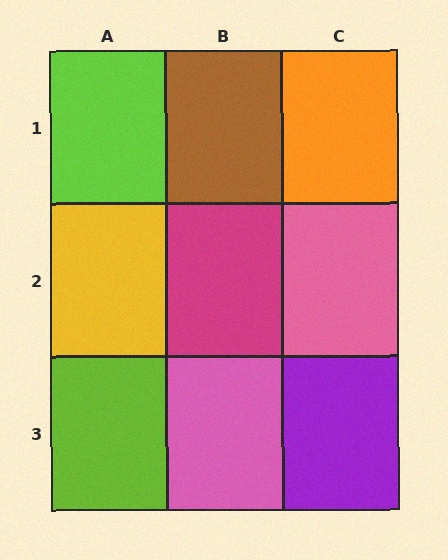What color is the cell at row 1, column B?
Brown.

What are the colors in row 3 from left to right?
Lime, pink, purple.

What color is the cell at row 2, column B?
Magenta.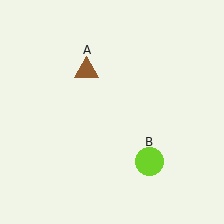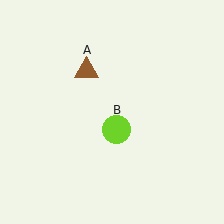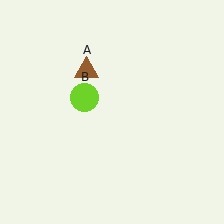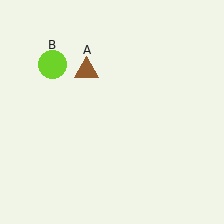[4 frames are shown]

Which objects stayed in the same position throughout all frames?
Brown triangle (object A) remained stationary.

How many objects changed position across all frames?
1 object changed position: lime circle (object B).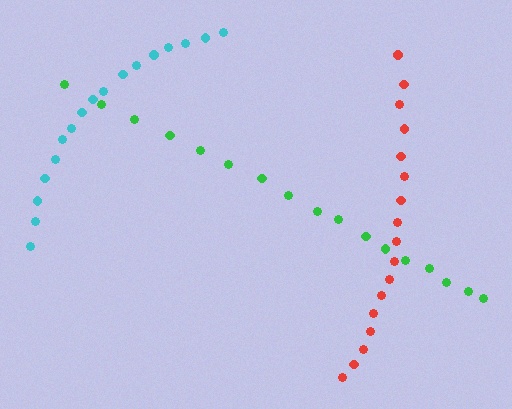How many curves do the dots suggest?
There are 3 distinct paths.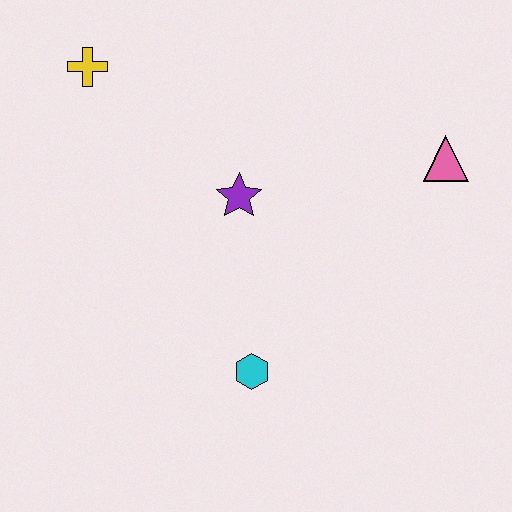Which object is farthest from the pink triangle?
The yellow cross is farthest from the pink triangle.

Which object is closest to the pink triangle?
The purple star is closest to the pink triangle.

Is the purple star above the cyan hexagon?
Yes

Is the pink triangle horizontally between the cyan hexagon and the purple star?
No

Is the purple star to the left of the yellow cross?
No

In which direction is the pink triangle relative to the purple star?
The pink triangle is to the right of the purple star.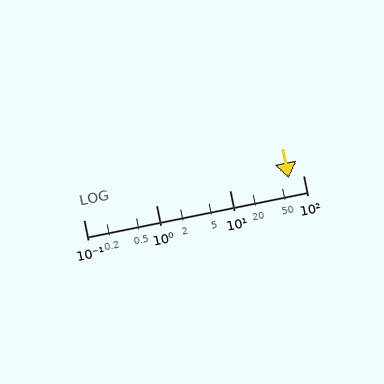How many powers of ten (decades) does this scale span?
The scale spans 3 decades, from 0.1 to 100.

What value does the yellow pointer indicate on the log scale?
The pointer indicates approximately 64.